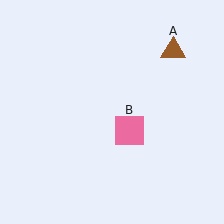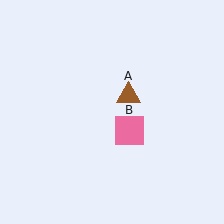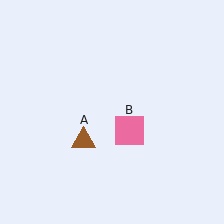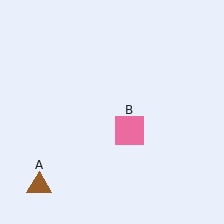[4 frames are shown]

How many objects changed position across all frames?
1 object changed position: brown triangle (object A).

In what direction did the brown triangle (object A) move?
The brown triangle (object A) moved down and to the left.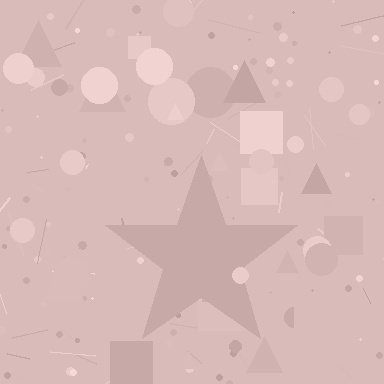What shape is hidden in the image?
A star is hidden in the image.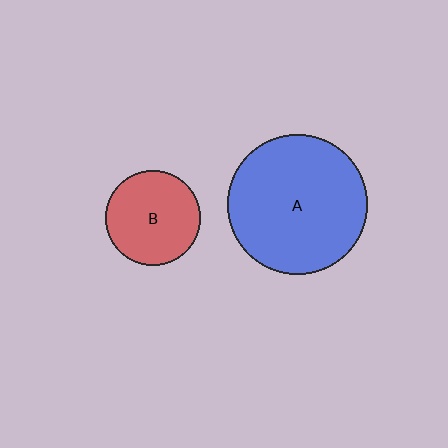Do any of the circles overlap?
No, none of the circles overlap.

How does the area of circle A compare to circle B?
Approximately 2.2 times.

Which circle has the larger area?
Circle A (blue).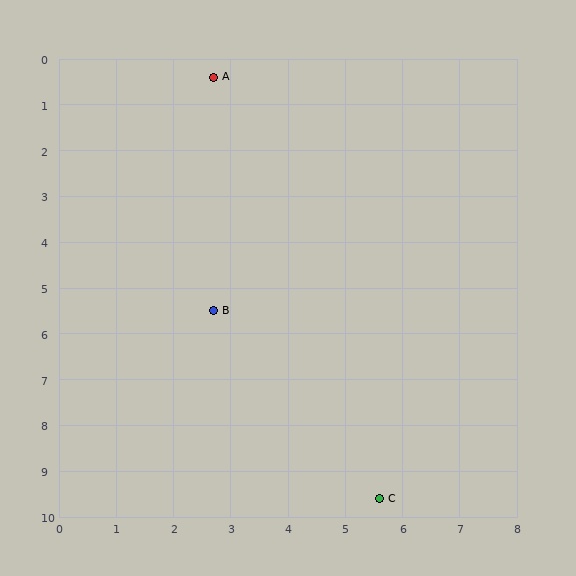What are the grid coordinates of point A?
Point A is at approximately (2.7, 0.4).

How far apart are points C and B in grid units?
Points C and B are about 5.0 grid units apart.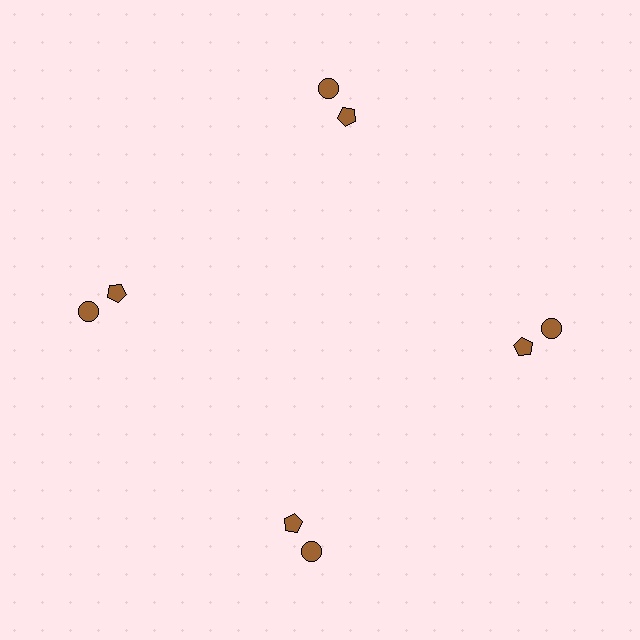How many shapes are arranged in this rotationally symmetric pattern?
There are 8 shapes, arranged in 4 groups of 2.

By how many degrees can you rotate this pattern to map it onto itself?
The pattern maps onto itself every 90 degrees of rotation.